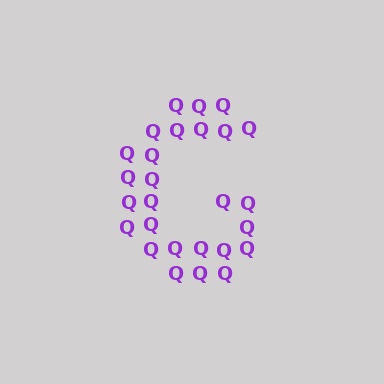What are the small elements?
The small elements are letter Q's.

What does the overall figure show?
The overall figure shows the letter G.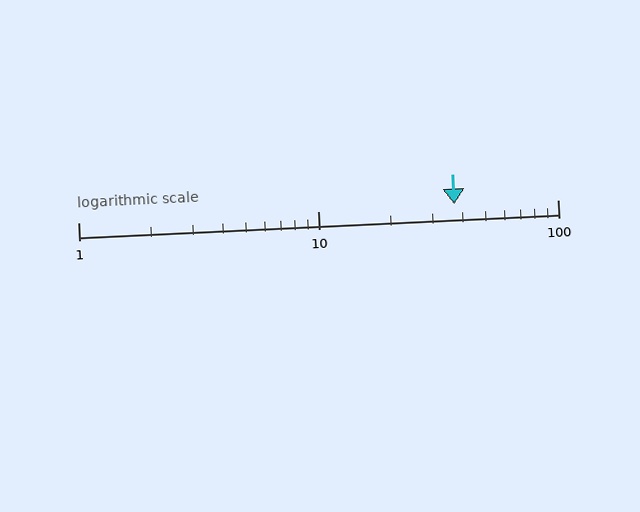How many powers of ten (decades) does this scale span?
The scale spans 2 decades, from 1 to 100.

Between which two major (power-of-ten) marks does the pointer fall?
The pointer is between 10 and 100.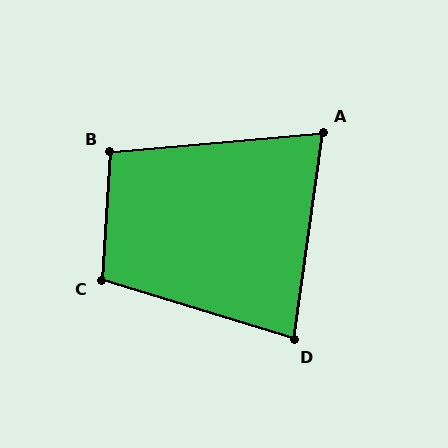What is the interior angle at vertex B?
Approximately 99 degrees (obtuse).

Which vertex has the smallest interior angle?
A, at approximately 77 degrees.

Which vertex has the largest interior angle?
C, at approximately 103 degrees.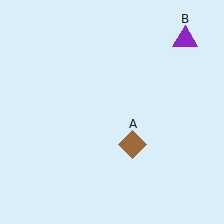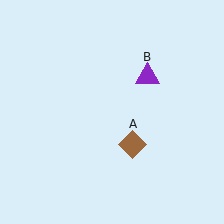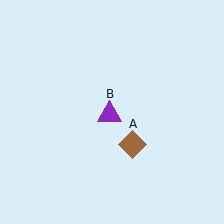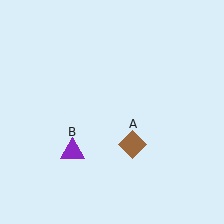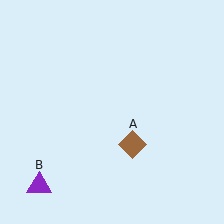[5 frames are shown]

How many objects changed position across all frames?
1 object changed position: purple triangle (object B).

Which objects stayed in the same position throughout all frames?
Brown diamond (object A) remained stationary.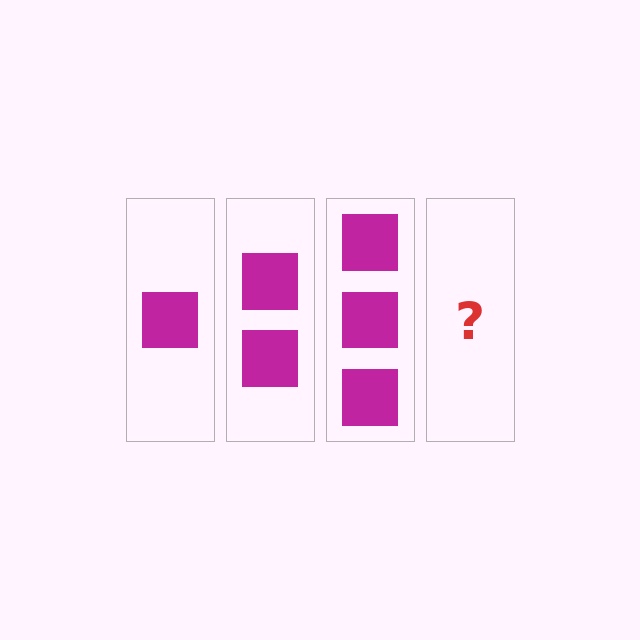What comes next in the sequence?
The next element should be 4 squares.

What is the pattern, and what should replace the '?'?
The pattern is that each step adds one more square. The '?' should be 4 squares.